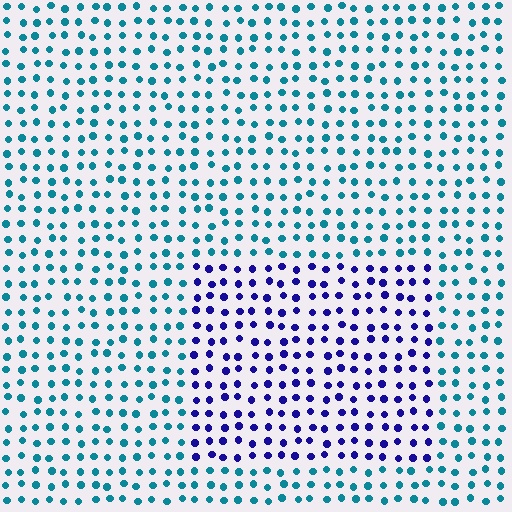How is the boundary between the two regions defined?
The boundary is defined purely by a slight shift in hue (about 58 degrees). Spacing, size, and orientation are identical on both sides.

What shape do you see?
I see a rectangle.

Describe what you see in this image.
The image is filled with small teal elements in a uniform arrangement. A rectangle-shaped region is visible where the elements are tinted to a slightly different hue, forming a subtle color boundary.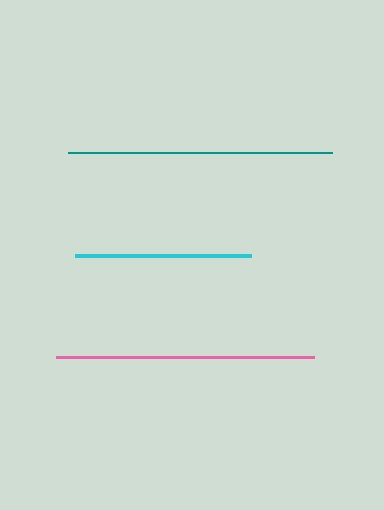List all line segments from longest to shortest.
From longest to shortest: teal, pink, cyan.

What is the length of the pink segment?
The pink segment is approximately 258 pixels long.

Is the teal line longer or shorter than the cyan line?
The teal line is longer than the cyan line.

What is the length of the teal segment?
The teal segment is approximately 265 pixels long.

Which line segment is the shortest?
The cyan line is the shortest at approximately 176 pixels.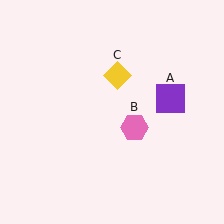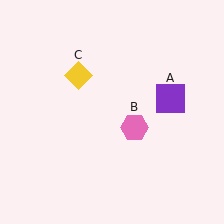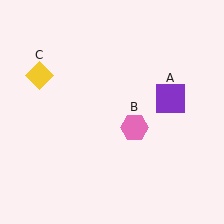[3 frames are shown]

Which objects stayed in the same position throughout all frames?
Purple square (object A) and pink hexagon (object B) remained stationary.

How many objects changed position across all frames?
1 object changed position: yellow diamond (object C).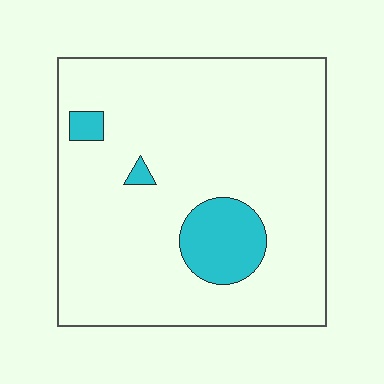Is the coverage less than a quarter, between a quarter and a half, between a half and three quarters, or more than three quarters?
Less than a quarter.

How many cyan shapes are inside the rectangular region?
3.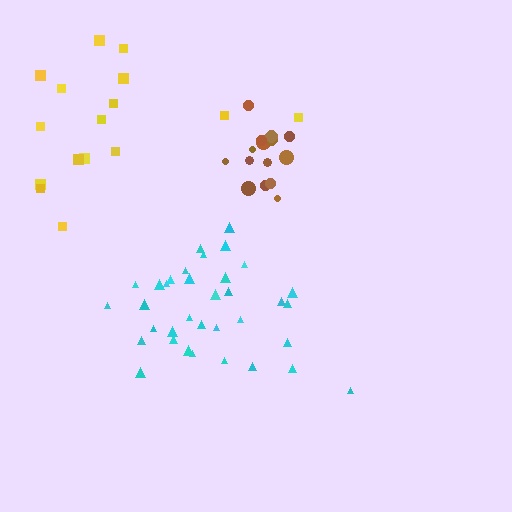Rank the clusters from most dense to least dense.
brown, cyan, yellow.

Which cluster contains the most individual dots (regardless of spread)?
Cyan (35).